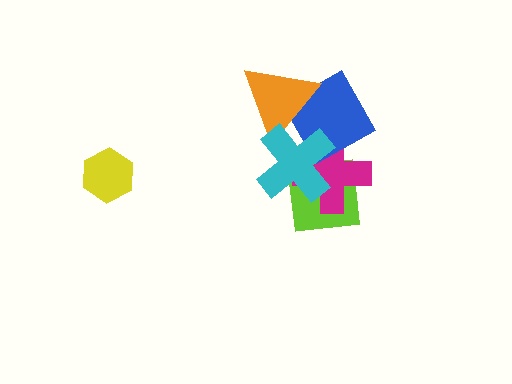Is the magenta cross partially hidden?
Yes, it is partially covered by another shape.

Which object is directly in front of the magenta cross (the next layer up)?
The blue diamond is directly in front of the magenta cross.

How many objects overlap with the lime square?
2 objects overlap with the lime square.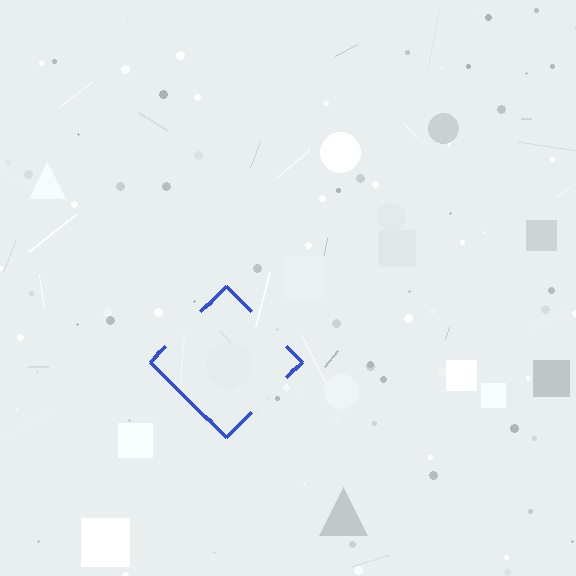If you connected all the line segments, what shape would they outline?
They would outline a diamond.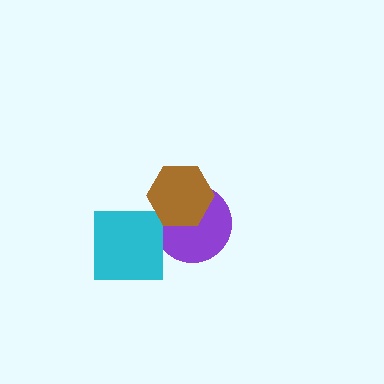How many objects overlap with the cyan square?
0 objects overlap with the cyan square.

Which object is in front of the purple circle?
The brown hexagon is in front of the purple circle.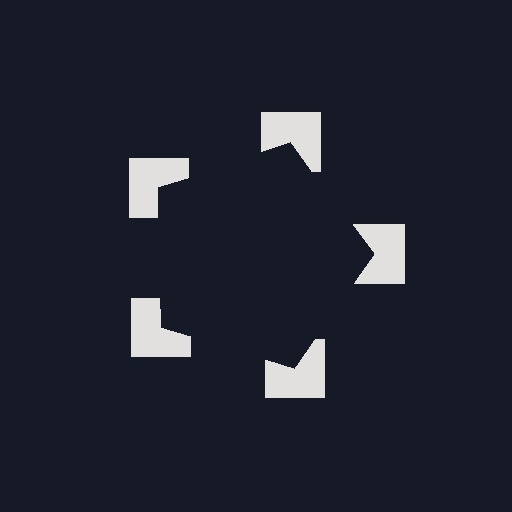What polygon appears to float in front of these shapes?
An illusory pentagon — its edges are inferred from the aligned wedge cuts in the notched squares, not physically drawn.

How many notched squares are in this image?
There are 5 — one at each vertex of the illusory pentagon.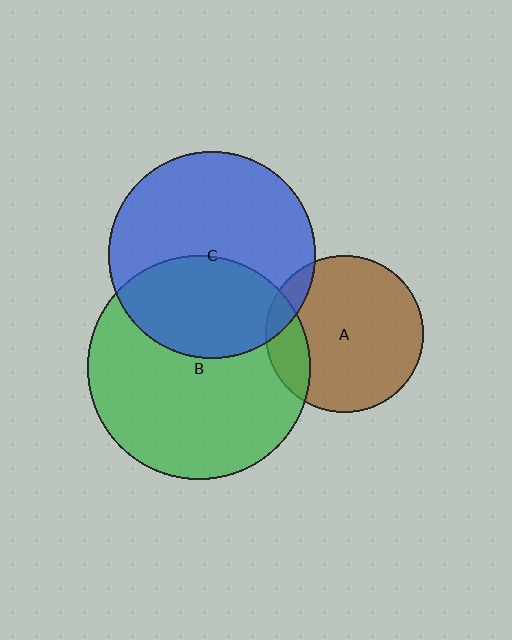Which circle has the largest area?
Circle B (green).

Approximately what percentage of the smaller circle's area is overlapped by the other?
Approximately 15%.